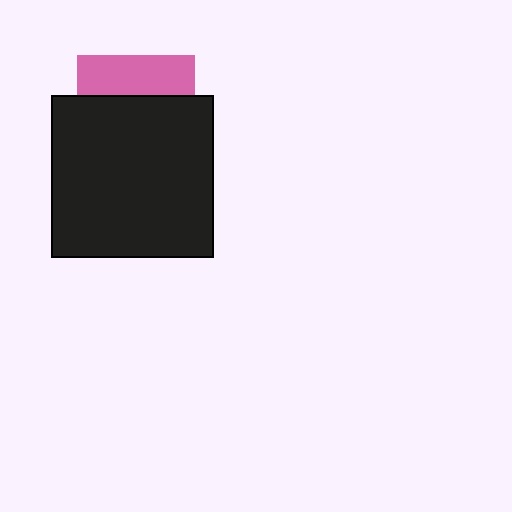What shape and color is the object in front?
The object in front is a black square.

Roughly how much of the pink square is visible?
A small part of it is visible (roughly 34%).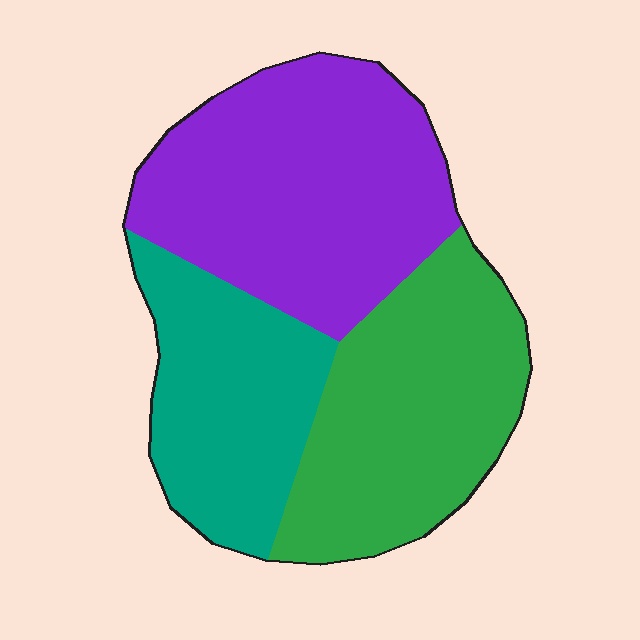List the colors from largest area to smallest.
From largest to smallest: purple, green, teal.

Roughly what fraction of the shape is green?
Green covers 34% of the shape.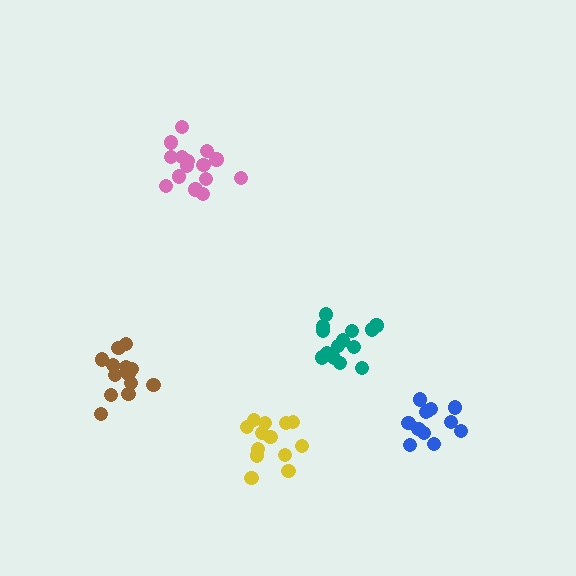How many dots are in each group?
Group 1: 14 dots, Group 2: 15 dots, Group 3: 13 dots, Group 4: 13 dots, Group 5: 12 dots (67 total).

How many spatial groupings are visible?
There are 5 spatial groupings.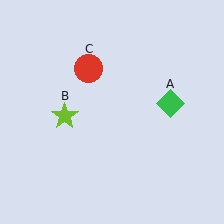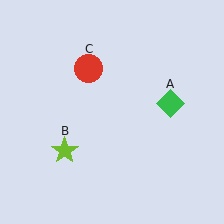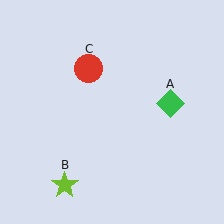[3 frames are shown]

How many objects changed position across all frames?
1 object changed position: lime star (object B).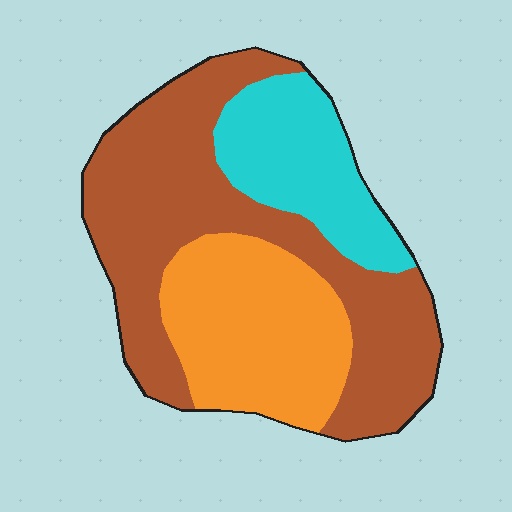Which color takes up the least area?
Cyan, at roughly 20%.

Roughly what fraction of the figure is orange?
Orange takes up about one quarter (1/4) of the figure.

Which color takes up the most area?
Brown, at roughly 50%.